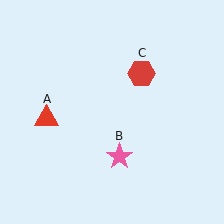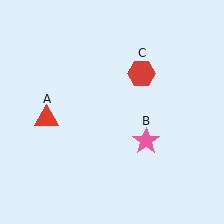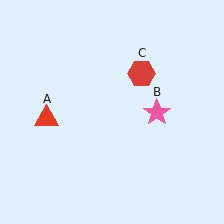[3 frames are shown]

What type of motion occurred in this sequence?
The pink star (object B) rotated counterclockwise around the center of the scene.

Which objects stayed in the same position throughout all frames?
Red triangle (object A) and red hexagon (object C) remained stationary.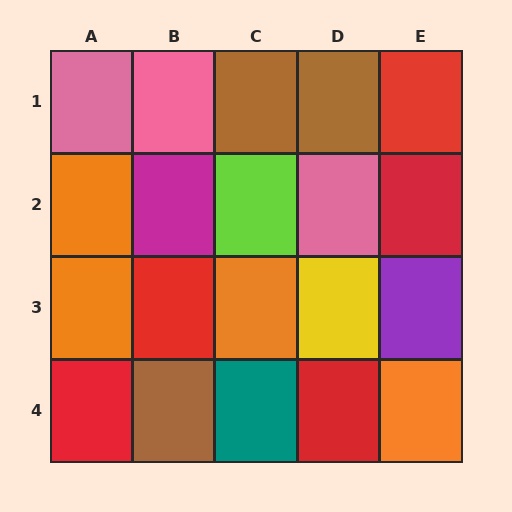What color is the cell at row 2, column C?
Lime.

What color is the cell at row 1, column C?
Brown.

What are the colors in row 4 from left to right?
Red, brown, teal, red, orange.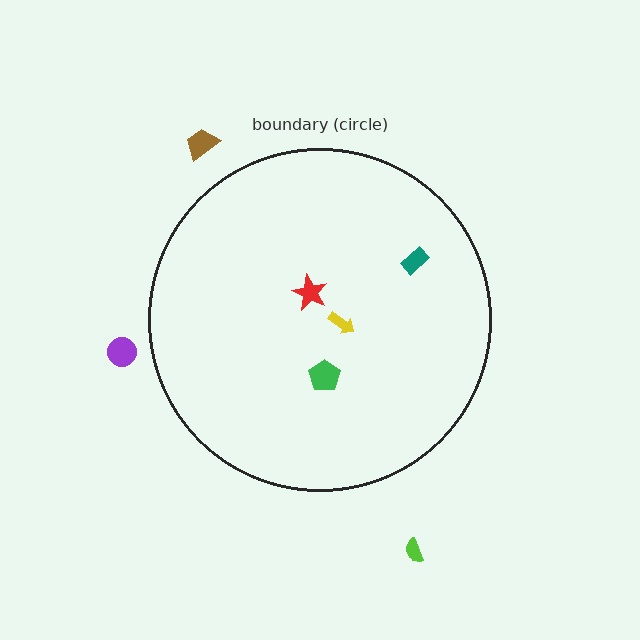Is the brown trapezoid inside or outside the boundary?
Outside.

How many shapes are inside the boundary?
4 inside, 3 outside.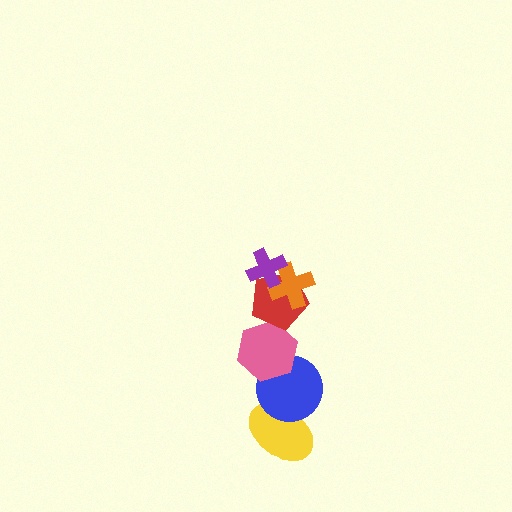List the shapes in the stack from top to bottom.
From top to bottom: the purple cross, the orange cross, the red pentagon, the pink hexagon, the blue circle, the yellow ellipse.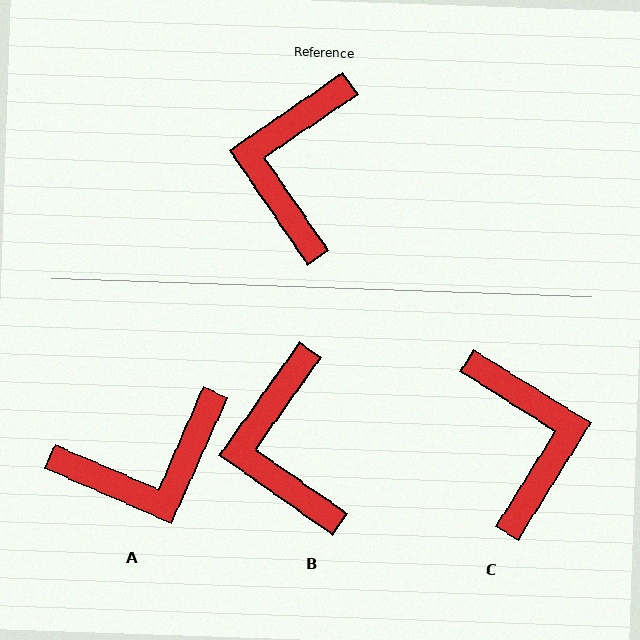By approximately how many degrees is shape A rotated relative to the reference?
Approximately 122 degrees counter-clockwise.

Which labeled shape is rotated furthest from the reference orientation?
C, about 156 degrees away.